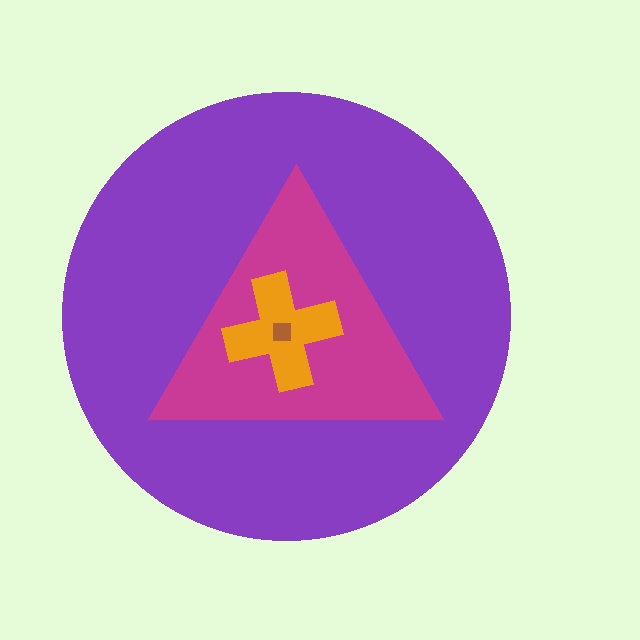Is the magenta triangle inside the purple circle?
Yes.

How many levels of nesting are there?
4.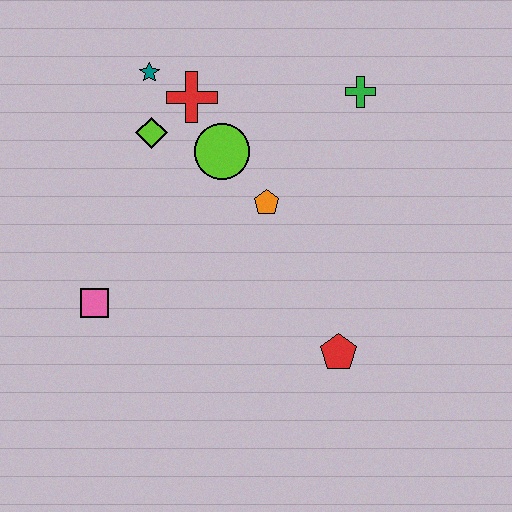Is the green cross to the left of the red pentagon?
No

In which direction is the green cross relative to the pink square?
The green cross is to the right of the pink square.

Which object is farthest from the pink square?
The green cross is farthest from the pink square.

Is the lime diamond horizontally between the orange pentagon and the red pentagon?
No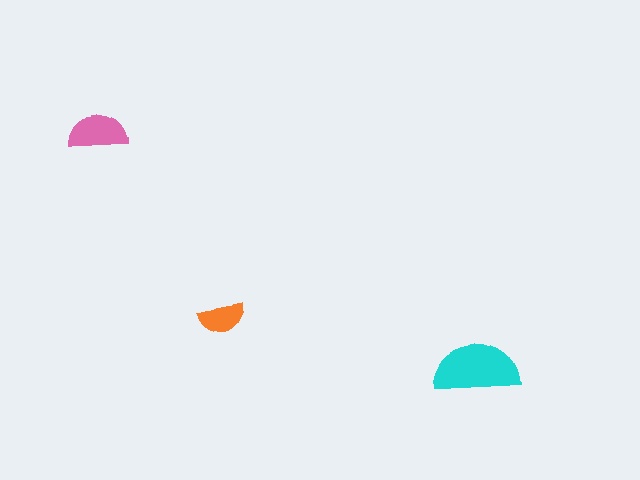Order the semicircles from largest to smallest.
the cyan one, the pink one, the orange one.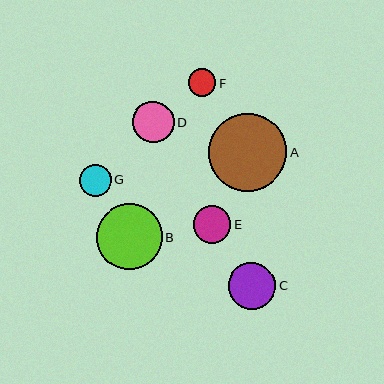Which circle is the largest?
Circle A is the largest with a size of approximately 78 pixels.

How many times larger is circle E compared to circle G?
Circle E is approximately 1.2 times the size of circle G.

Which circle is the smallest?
Circle F is the smallest with a size of approximately 27 pixels.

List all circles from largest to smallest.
From largest to smallest: A, B, C, D, E, G, F.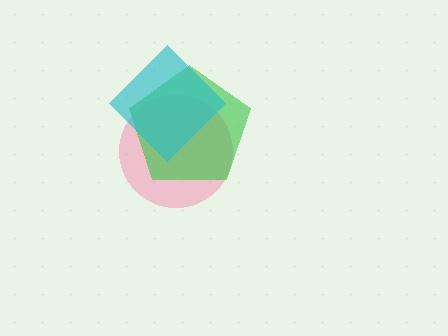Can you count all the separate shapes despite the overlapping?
Yes, there are 3 separate shapes.